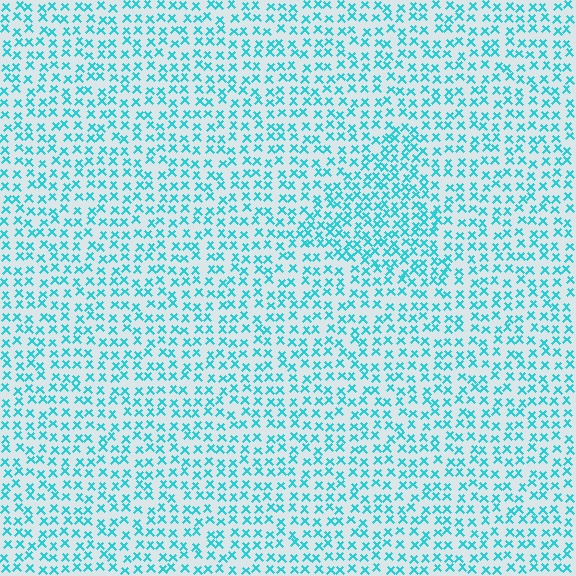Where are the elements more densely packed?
The elements are more densely packed inside the triangle boundary.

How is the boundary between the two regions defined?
The boundary is defined by a change in element density (approximately 1.6x ratio). All elements are the same color, size, and shape.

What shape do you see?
I see a triangle.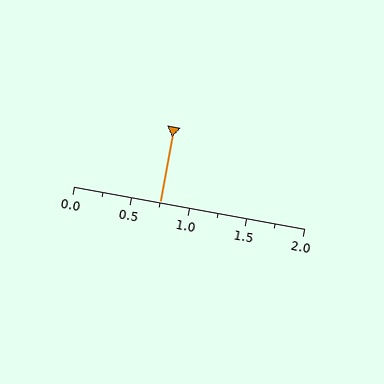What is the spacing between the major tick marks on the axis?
The major ticks are spaced 0.5 apart.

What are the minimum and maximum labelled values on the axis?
The axis runs from 0.0 to 2.0.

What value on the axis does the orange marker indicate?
The marker indicates approximately 0.75.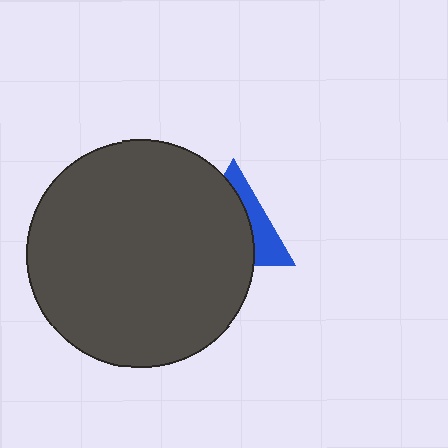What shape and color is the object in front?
The object in front is a dark gray circle.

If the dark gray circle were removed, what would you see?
You would see the complete blue triangle.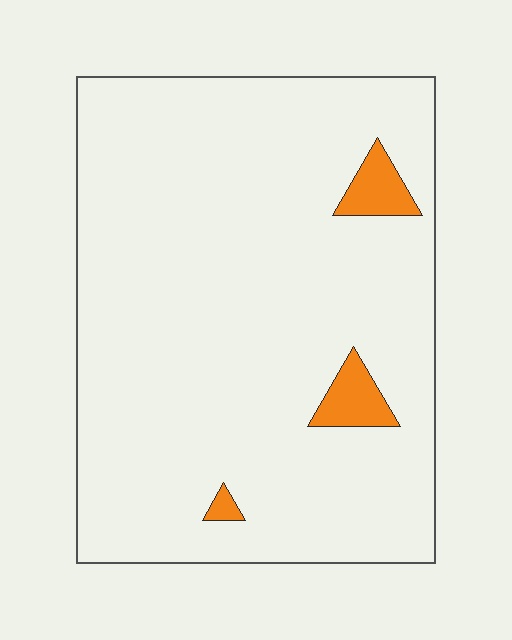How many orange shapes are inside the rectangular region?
3.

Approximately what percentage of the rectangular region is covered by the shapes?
Approximately 5%.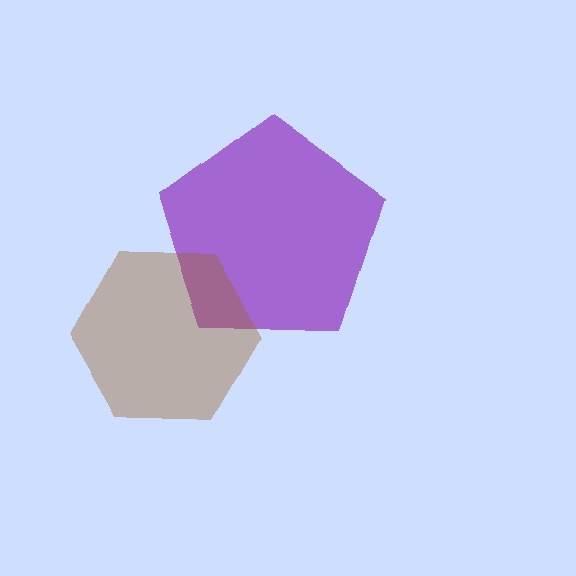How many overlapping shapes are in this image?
There are 2 overlapping shapes in the image.